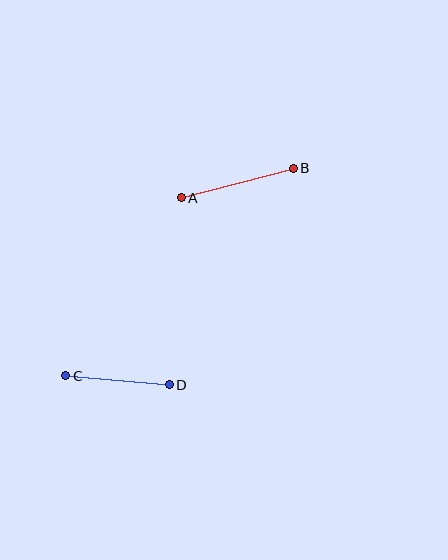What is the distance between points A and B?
The distance is approximately 116 pixels.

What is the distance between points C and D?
The distance is approximately 104 pixels.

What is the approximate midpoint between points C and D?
The midpoint is at approximately (117, 380) pixels.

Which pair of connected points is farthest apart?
Points A and B are farthest apart.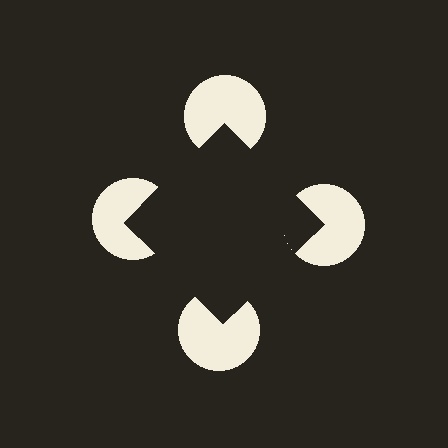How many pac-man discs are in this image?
There are 4 — one at each vertex of the illusory square.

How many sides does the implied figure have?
4 sides.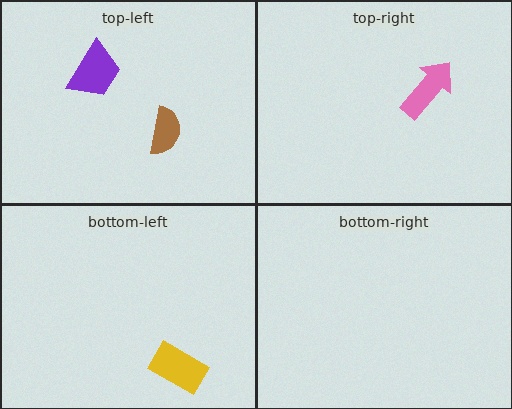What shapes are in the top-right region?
The pink arrow.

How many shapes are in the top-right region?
1.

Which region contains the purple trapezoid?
The top-left region.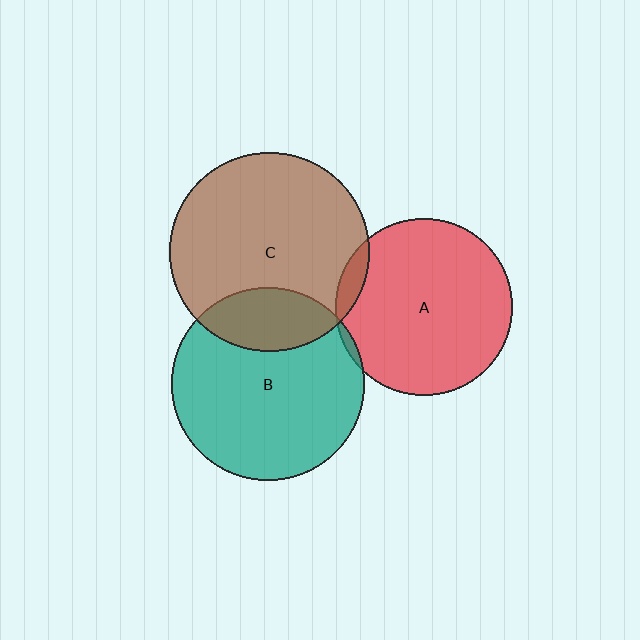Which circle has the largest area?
Circle C (brown).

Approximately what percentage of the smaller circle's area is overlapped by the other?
Approximately 5%.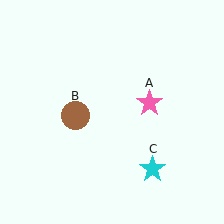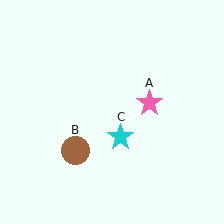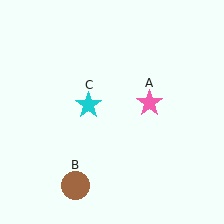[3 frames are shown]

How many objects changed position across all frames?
2 objects changed position: brown circle (object B), cyan star (object C).